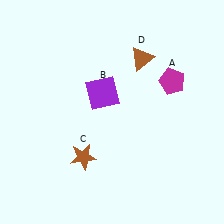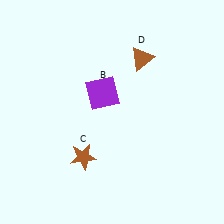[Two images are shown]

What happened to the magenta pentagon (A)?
The magenta pentagon (A) was removed in Image 2. It was in the top-right area of Image 1.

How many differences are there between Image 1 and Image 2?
There is 1 difference between the two images.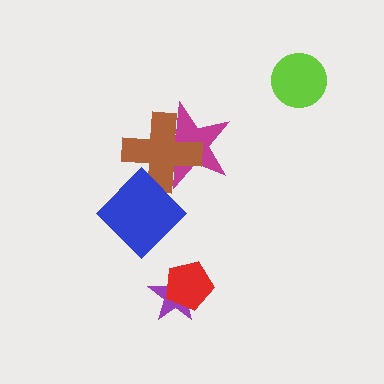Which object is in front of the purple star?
The red pentagon is in front of the purple star.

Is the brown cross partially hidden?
Yes, it is partially covered by another shape.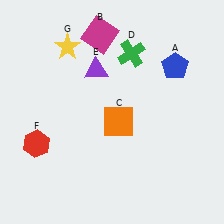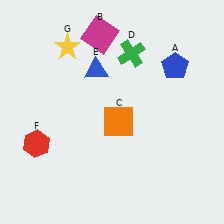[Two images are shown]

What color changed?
The triangle (E) changed from purple in Image 1 to blue in Image 2.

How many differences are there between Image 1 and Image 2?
There is 1 difference between the two images.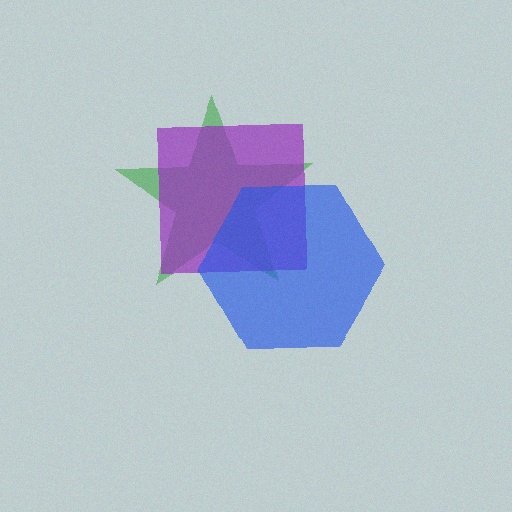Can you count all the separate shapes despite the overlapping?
Yes, there are 3 separate shapes.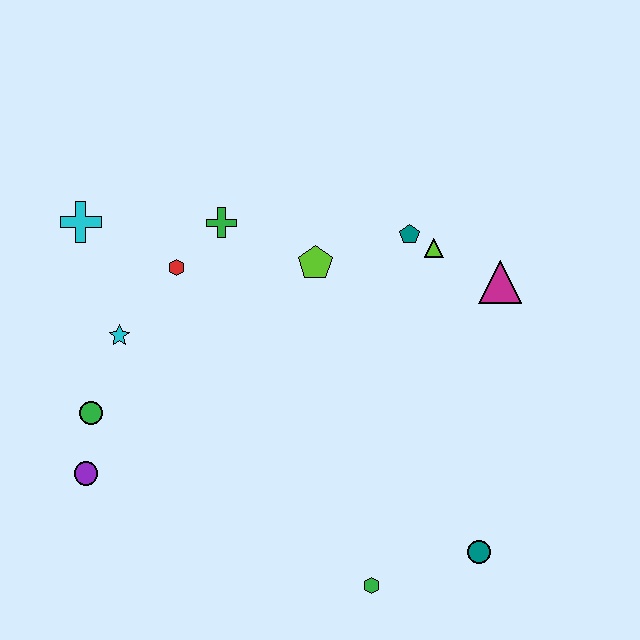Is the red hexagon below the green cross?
Yes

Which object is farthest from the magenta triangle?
The purple circle is farthest from the magenta triangle.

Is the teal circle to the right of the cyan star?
Yes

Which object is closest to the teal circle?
The green hexagon is closest to the teal circle.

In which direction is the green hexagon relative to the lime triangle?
The green hexagon is below the lime triangle.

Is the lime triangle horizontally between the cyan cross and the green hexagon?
No